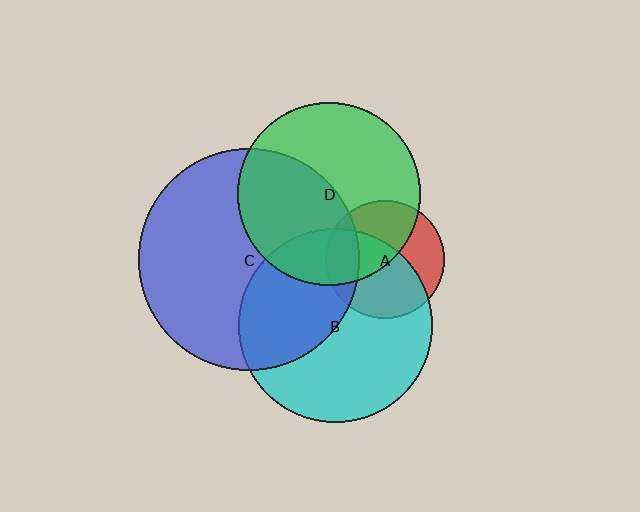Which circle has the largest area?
Circle C (blue).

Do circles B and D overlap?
Yes.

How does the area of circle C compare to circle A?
Approximately 3.5 times.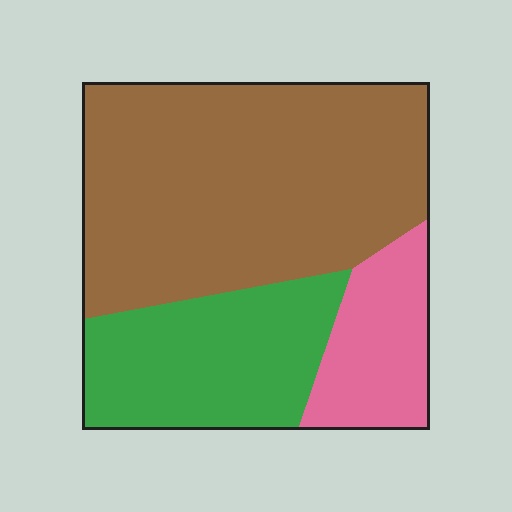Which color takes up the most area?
Brown, at roughly 60%.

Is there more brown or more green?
Brown.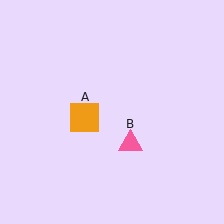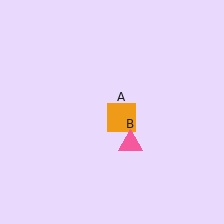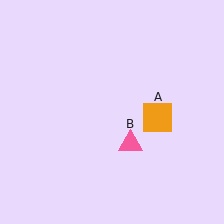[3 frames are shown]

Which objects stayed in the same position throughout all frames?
Pink triangle (object B) remained stationary.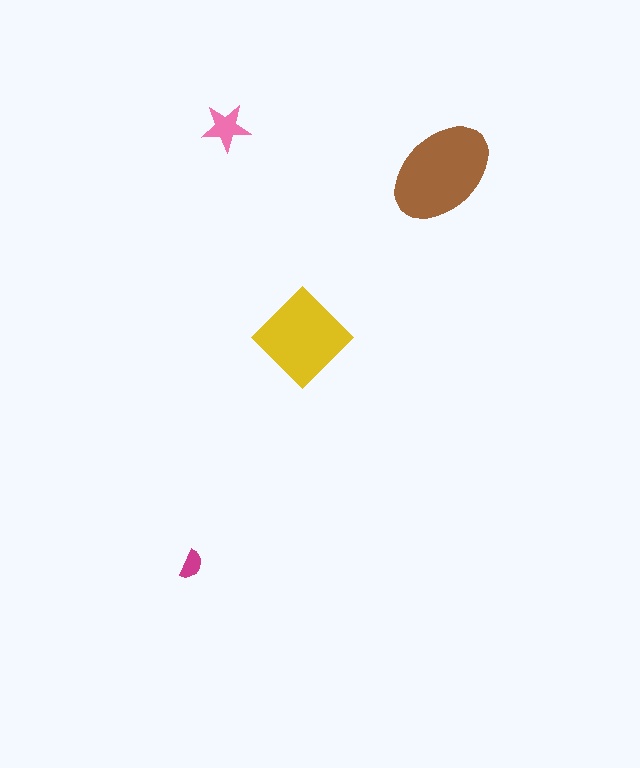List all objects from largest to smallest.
The brown ellipse, the yellow diamond, the pink star, the magenta semicircle.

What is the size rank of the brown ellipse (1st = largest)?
1st.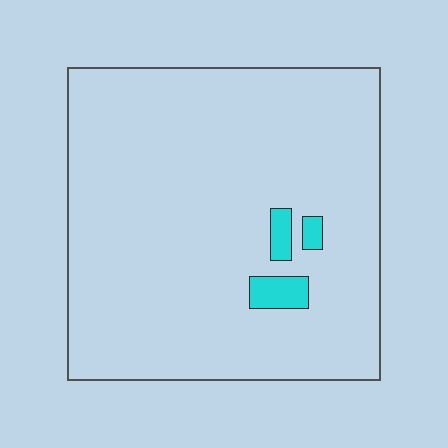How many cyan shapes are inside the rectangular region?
3.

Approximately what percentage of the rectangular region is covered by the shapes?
Approximately 5%.